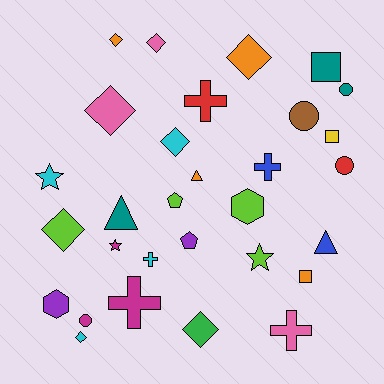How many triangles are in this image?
There are 3 triangles.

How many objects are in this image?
There are 30 objects.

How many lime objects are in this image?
There are 4 lime objects.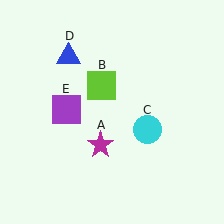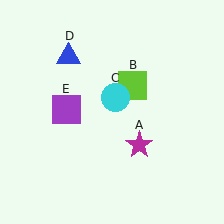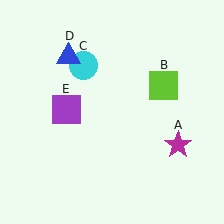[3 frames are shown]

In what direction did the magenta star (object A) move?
The magenta star (object A) moved right.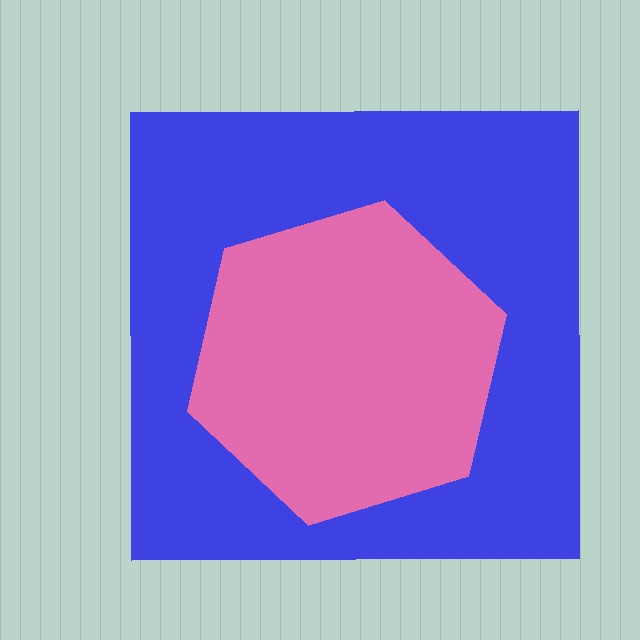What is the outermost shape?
The blue square.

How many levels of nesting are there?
2.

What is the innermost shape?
The pink hexagon.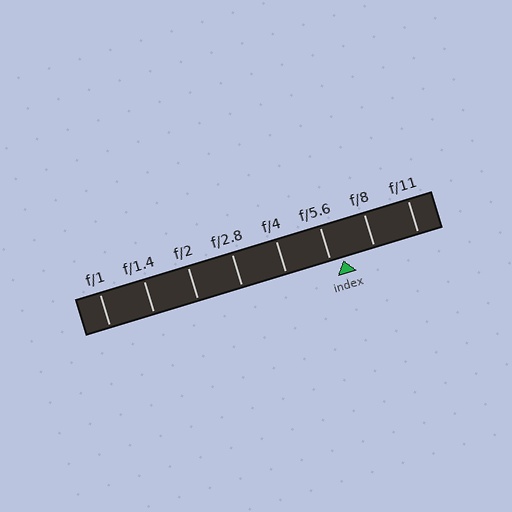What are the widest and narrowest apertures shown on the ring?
The widest aperture shown is f/1 and the narrowest is f/11.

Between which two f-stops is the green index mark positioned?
The index mark is between f/5.6 and f/8.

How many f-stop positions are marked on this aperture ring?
There are 8 f-stop positions marked.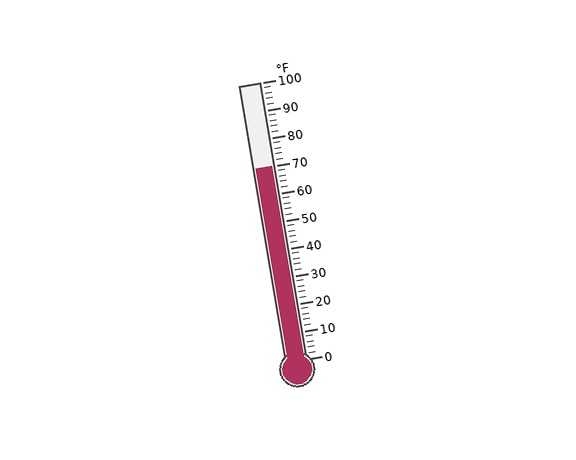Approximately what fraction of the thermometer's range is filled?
The thermometer is filled to approximately 70% of its range.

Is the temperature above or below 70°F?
The temperature is at 70°F.